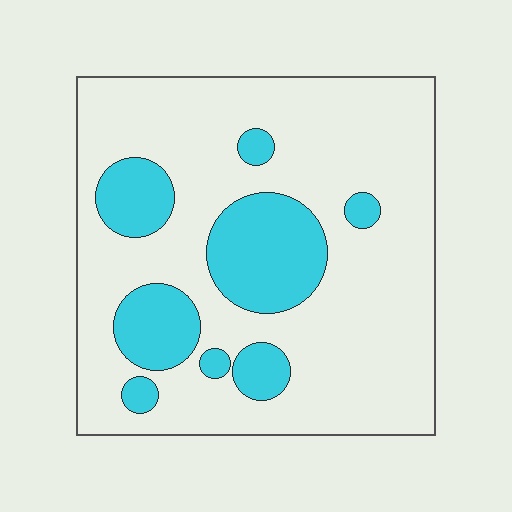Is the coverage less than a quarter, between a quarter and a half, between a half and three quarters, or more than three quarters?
Less than a quarter.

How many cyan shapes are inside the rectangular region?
8.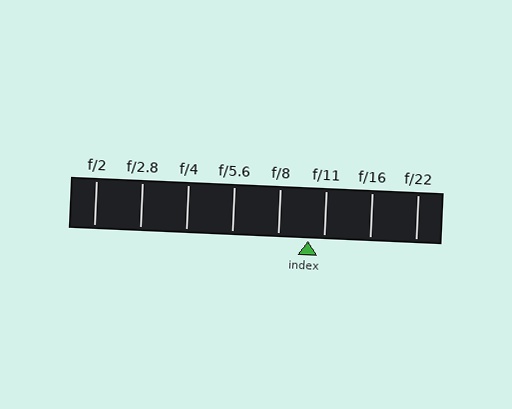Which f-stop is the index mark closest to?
The index mark is closest to f/11.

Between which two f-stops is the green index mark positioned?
The index mark is between f/8 and f/11.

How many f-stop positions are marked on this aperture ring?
There are 8 f-stop positions marked.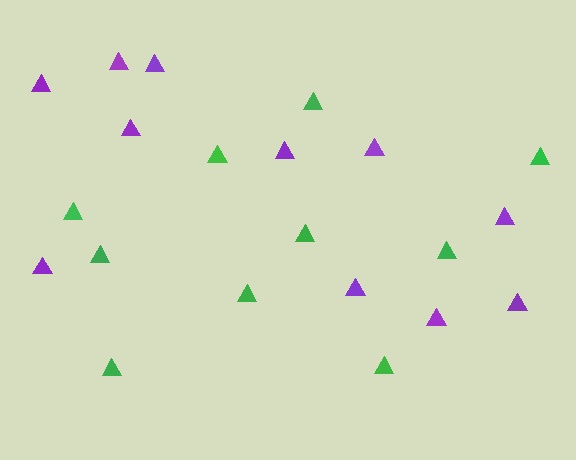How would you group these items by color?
There are 2 groups: one group of green triangles (10) and one group of purple triangles (11).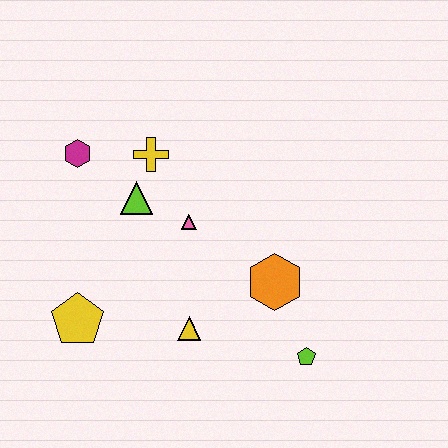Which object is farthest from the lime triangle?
The lime pentagon is farthest from the lime triangle.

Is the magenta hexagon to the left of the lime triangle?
Yes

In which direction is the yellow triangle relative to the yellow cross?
The yellow triangle is below the yellow cross.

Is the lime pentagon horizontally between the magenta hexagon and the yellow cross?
No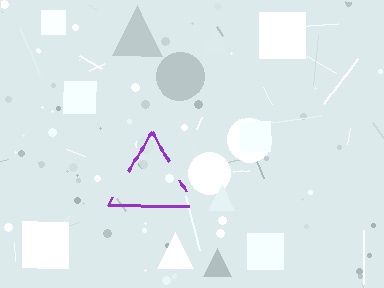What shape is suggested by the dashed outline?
The dashed outline suggests a triangle.